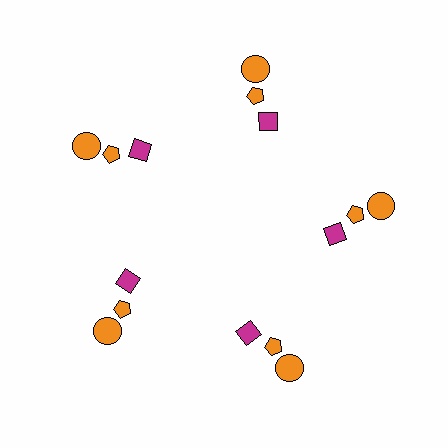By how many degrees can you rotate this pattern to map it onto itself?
The pattern maps onto itself every 72 degrees of rotation.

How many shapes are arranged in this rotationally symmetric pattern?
There are 15 shapes, arranged in 5 groups of 3.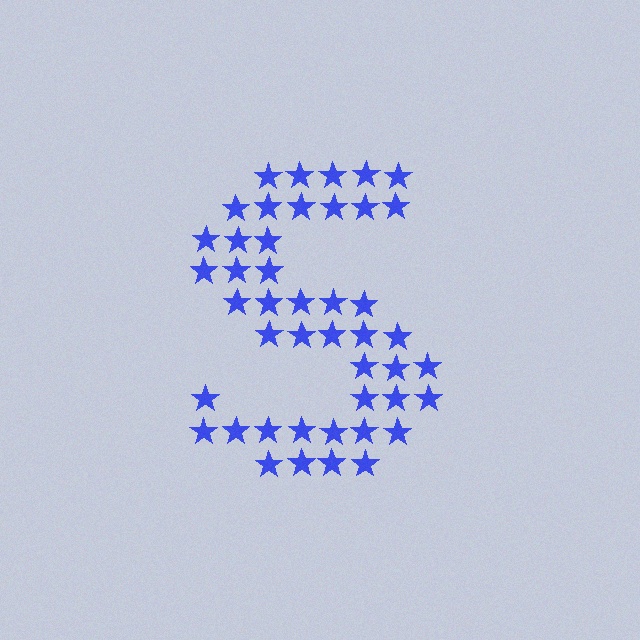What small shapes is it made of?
It is made of small stars.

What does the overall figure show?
The overall figure shows the letter S.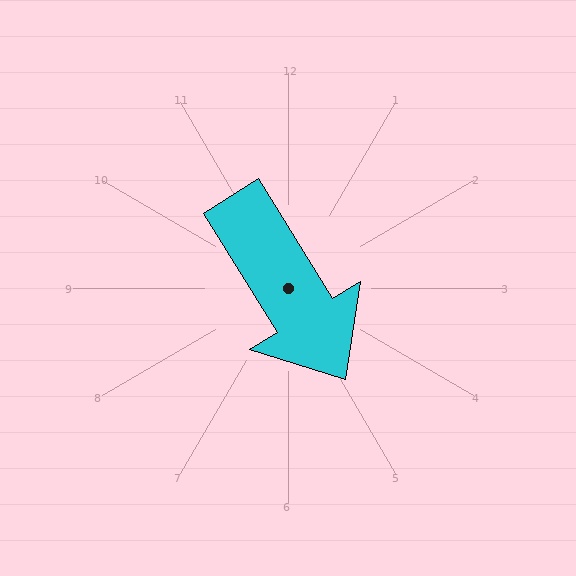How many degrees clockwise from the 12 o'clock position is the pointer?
Approximately 148 degrees.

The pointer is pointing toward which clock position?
Roughly 5 o'clock.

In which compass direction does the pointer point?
Southeast.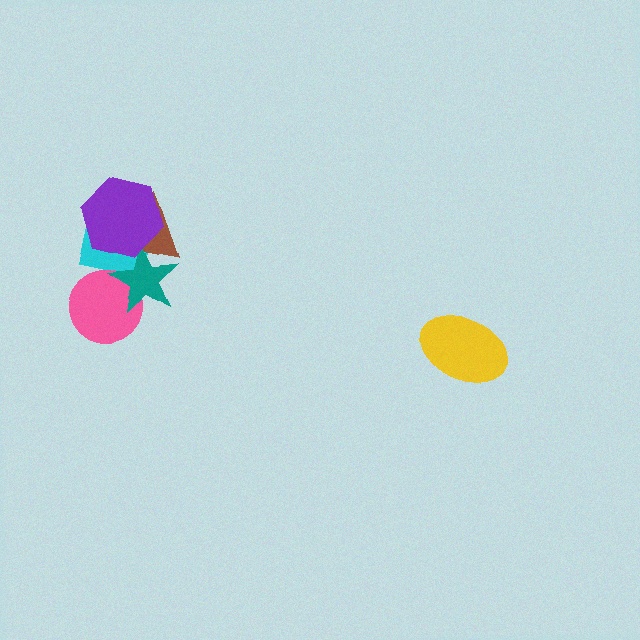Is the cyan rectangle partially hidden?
Yes, it is partially covered by another shape.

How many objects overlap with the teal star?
4 objects overlap with the teal star.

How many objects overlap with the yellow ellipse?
0 objects overlap with the yellow ellipse.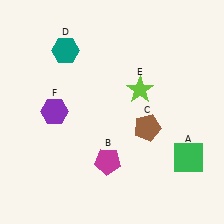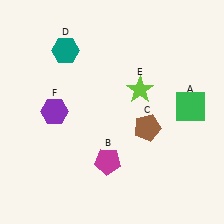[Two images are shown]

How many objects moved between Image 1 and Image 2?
1 object moved between the two images.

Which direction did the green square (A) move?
The green square (A) moved up.